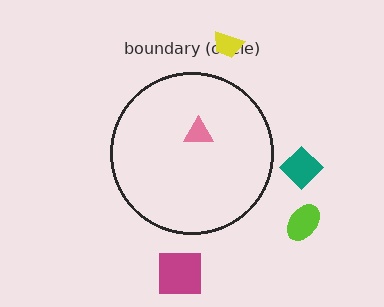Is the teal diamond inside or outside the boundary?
Outside.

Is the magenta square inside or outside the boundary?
Outside.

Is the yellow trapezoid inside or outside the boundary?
Outside.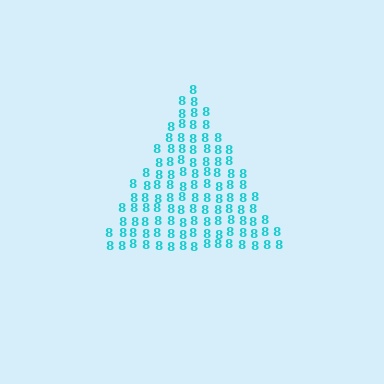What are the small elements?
The small elements are digit 8's.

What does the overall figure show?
The overall figure shows a triangle.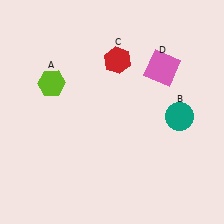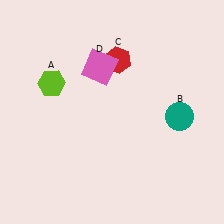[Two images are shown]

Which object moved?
The pink square (D) moved left.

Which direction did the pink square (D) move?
The pink square (D) moved left.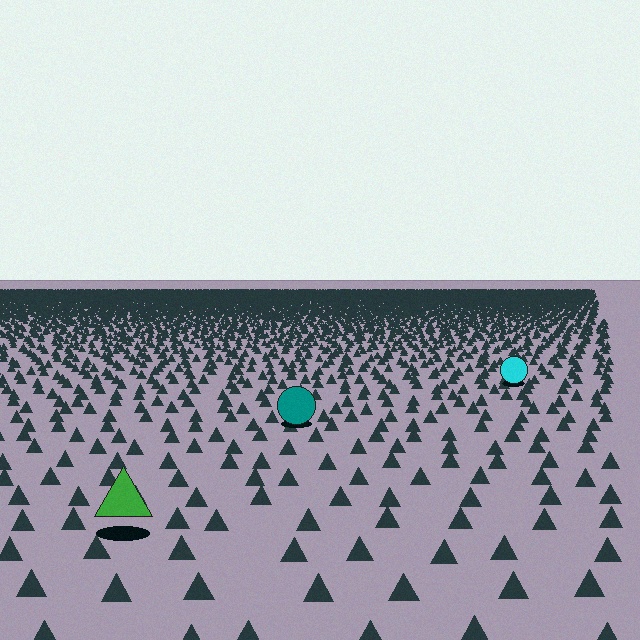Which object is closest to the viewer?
The green triangle is closest. The texture marks near it are larger and more spread out.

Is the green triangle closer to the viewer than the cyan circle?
Yes. The green triangle is closer — you can tell from the texture gradient: the ground texture is coarser near it.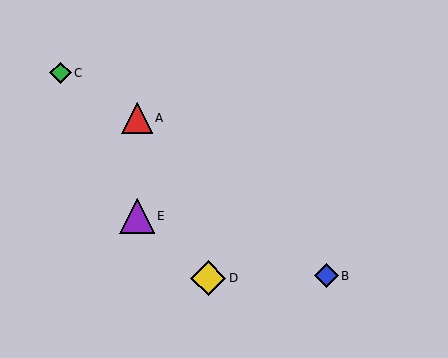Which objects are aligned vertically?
Objects A, E are aligned vertically.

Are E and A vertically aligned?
Yes, both are at x≈137.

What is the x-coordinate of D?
Object D is at x≈208.